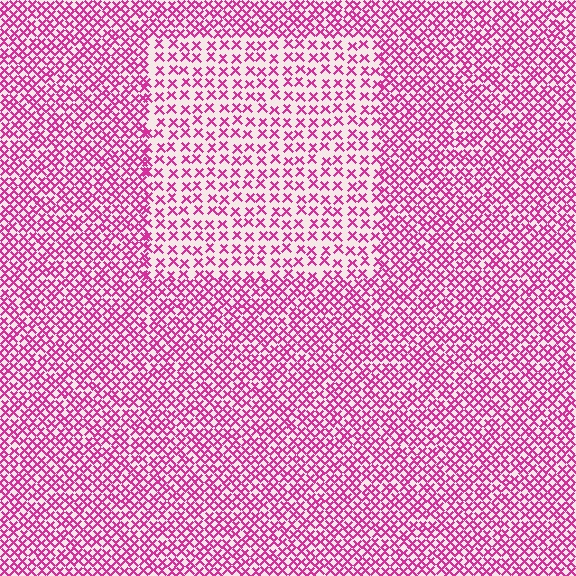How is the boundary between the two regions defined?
The boundary is defined by a change in element density (approximately 1.9x ratio). All elements are the same color, size, and shape.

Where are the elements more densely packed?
The elements are more densely packed outside the rectangle boundary.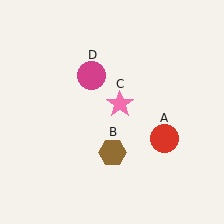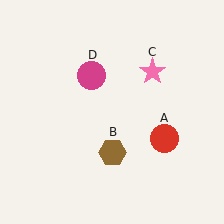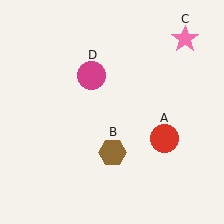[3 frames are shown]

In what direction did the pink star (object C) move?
The pink star (object C) moved up and to the right.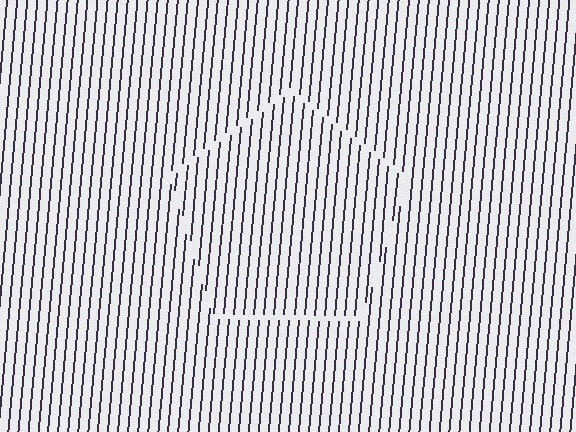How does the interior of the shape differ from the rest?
The interior of the shape contains the same grating, shifted by half a period — the contour is defined by the phase discontinuity where line-ends from the inner and outer gratings abut.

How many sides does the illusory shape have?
5 sides — the line-ends trace a pentagon.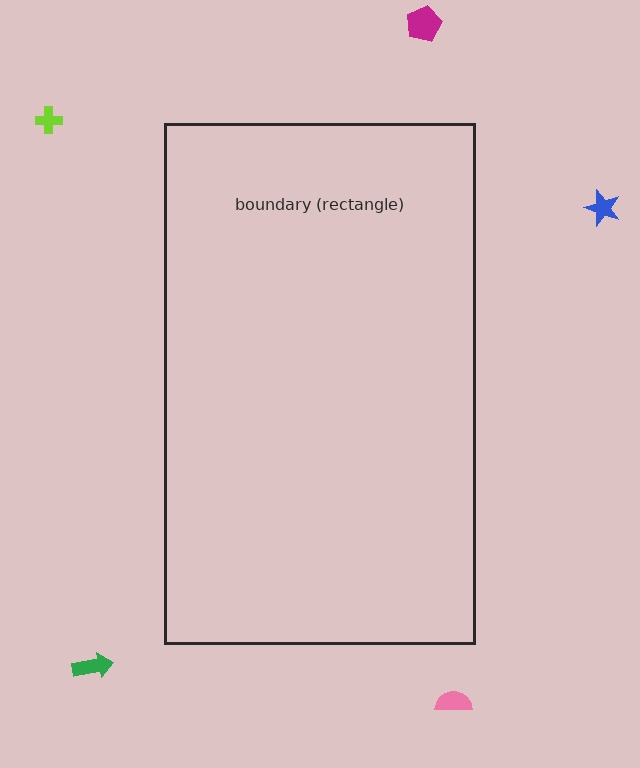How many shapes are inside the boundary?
0 inside, 5 outside.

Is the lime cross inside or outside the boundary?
Outside.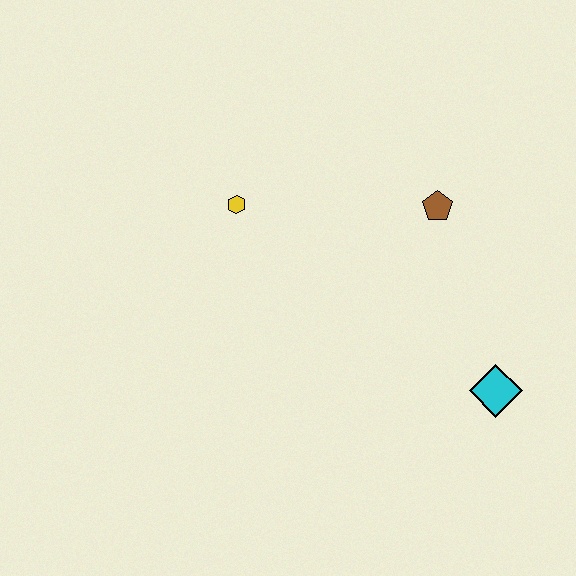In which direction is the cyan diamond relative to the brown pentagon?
The cyan diamond is below the brown pentagon.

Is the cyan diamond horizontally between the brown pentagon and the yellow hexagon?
No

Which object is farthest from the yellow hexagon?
The cyan diamond is farthest from the yellow hexagon.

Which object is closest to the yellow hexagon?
The brown pentagon is closest to the yellow hexagon.